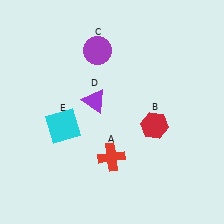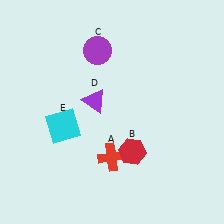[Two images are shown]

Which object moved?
The red hexagon (B) moved down.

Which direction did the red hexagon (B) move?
The red hexagon (B) moved down.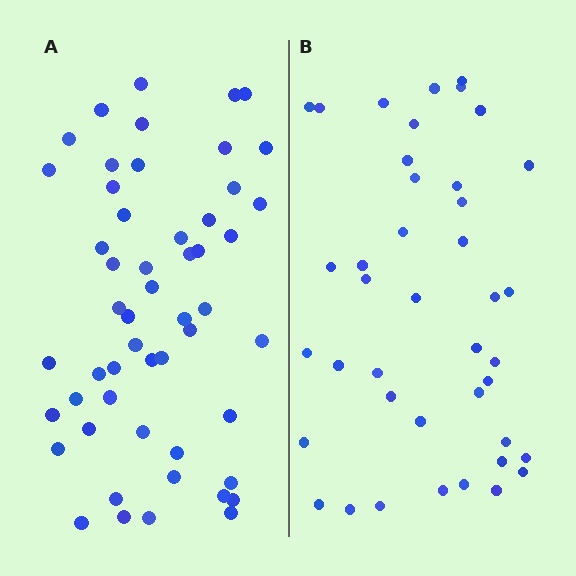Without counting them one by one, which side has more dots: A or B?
Region A (the left region) has more dots.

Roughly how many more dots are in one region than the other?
Region A has roughly 12 or so more dots than region B.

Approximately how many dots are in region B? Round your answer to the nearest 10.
About 40 dots. (The exact count is 41, which rounds to 40.)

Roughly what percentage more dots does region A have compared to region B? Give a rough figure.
About 30% more.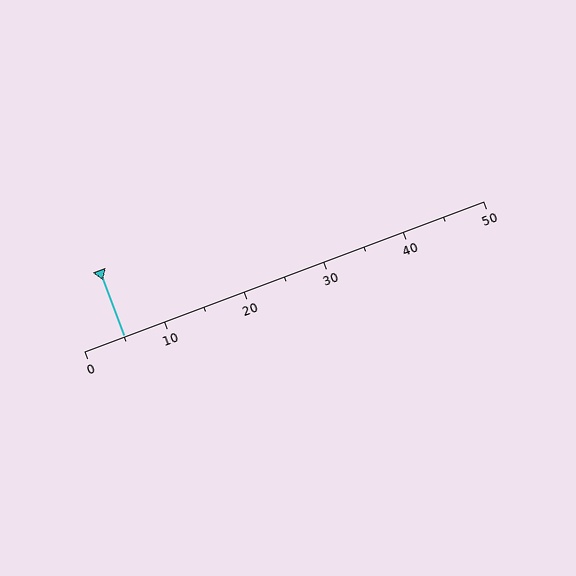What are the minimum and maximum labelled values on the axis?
The axis runs from 0 to 50.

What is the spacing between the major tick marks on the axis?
The major ticks are spaced 10 apart.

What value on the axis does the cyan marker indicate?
The marker indicates approximately 5.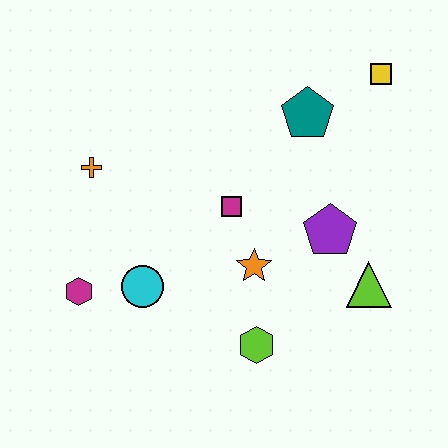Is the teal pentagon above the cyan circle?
Yes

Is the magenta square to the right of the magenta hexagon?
Yes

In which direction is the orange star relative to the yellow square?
The orange star is below the yellow square.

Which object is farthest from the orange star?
The yellow square is farthest from the orange star.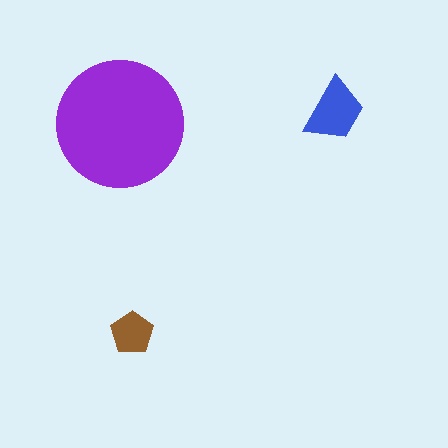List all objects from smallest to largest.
The brown pentagon, the blue trapezoid, the purple circle.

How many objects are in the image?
There are 3 objects in the image.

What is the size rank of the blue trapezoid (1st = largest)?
2nd.